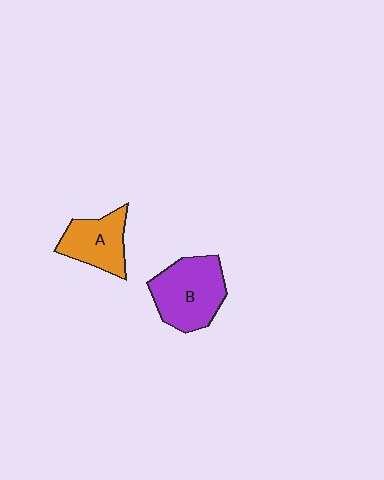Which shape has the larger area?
Shape B (purple).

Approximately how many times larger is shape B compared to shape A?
Approximately 1.4 times.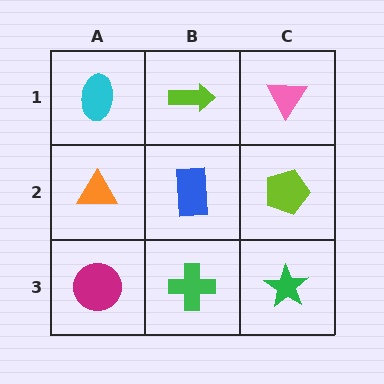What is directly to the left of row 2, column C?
A blue rectangle.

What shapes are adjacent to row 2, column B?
A lime arrow (row 1, column B), a green cross (row 3, column B), an orange triangle (row 2, column A), a lime pentagon (row 2, column C).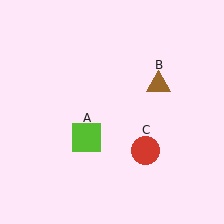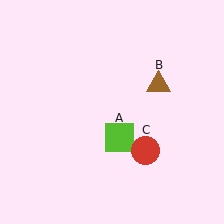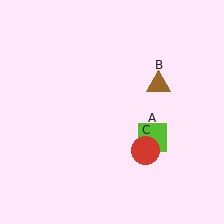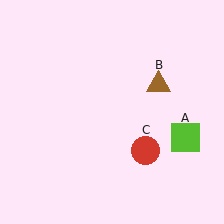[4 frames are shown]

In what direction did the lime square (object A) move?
The lime square (object A) moved right.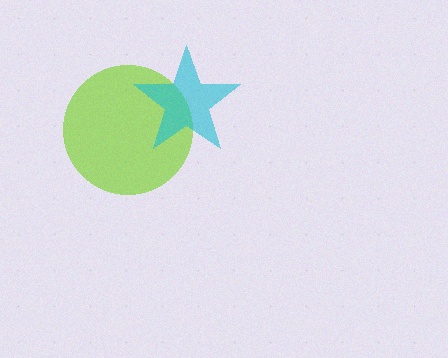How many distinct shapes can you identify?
There are 2 distinct shapes: a lime circle, a cyan star.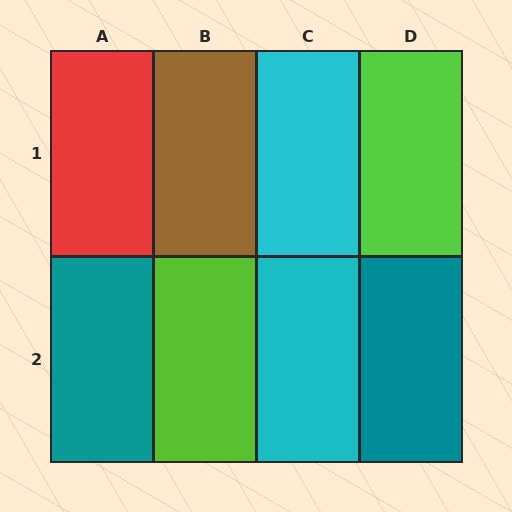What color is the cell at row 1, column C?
Cyan.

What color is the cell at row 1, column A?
Red.